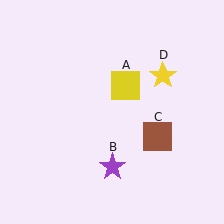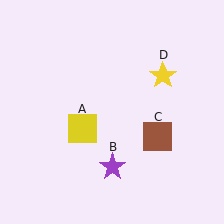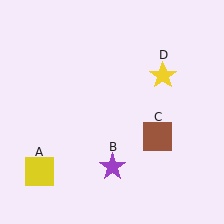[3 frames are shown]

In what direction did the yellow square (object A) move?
The yellow square (object A) moved down and to the left.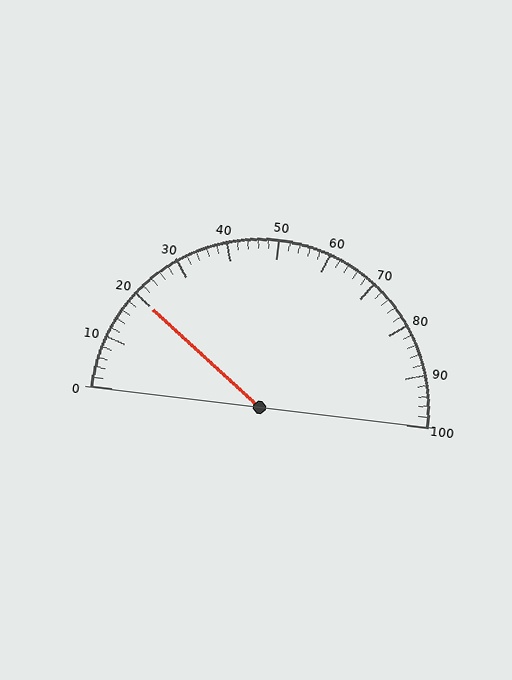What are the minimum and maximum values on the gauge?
The gauge ranges from 0 to 100.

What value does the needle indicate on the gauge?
The needle indicates approximately 20.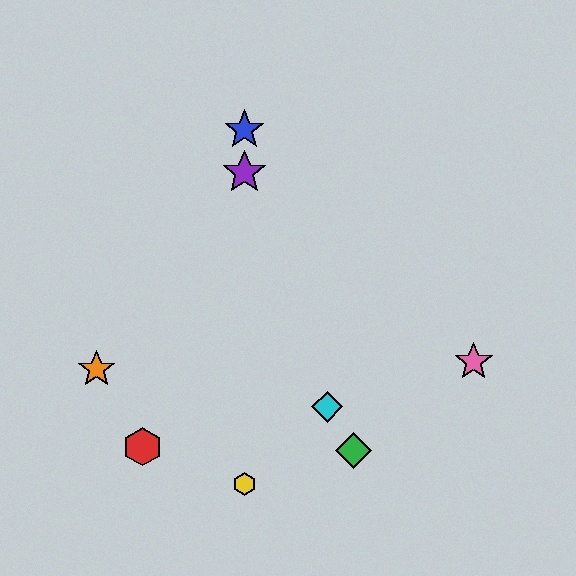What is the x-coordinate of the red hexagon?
The red hexagon is at x≈142.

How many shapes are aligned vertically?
3 shapes (the blue star, the yellow hexagon, the purple star) are aligned vertically.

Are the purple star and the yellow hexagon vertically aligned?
Yes, both are at x≈244.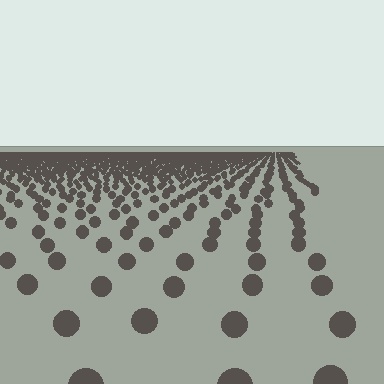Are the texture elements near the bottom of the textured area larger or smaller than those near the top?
Larger. Near the bottom, elements are closer to the viewer and appear at a bigger on-screen size.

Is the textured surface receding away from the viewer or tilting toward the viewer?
The surface is receding away from the viewer. Texture elements get smaller and denser toward the top.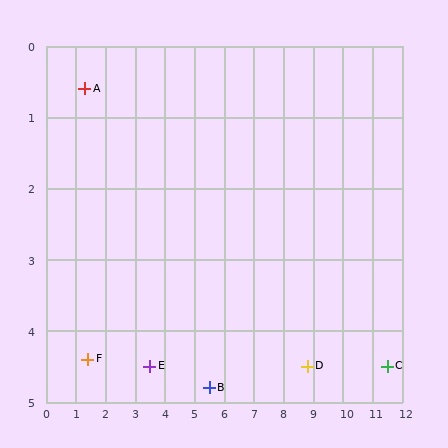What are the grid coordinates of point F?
Point F is at approximately (1.4, 4.4).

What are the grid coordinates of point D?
Point D is at approximately (8.8, 4.5).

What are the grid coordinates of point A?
Point A is at approximately (1.3, 0.6).